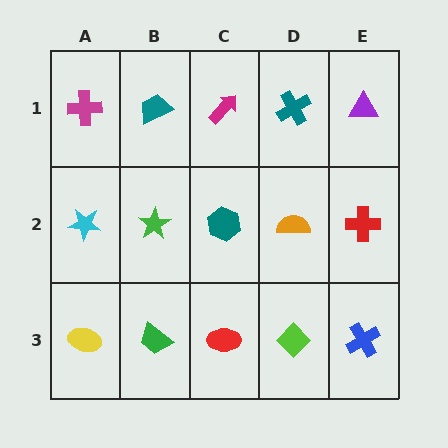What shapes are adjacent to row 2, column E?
A purple triangle (row 1, column E), a blue cross (row 3, column E), an orange semicircle (row 2, column D).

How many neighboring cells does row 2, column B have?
4.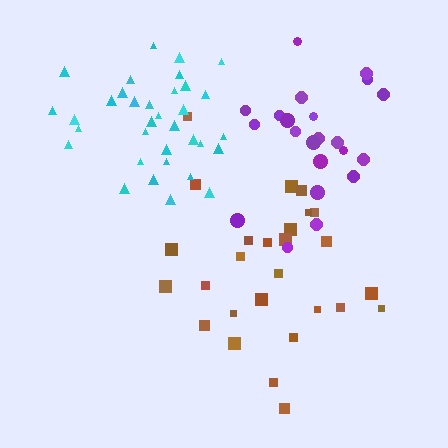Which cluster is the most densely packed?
Cyan.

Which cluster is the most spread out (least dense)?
Purple.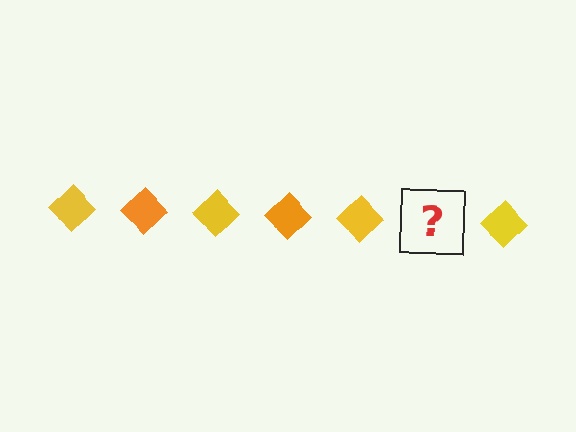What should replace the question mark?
The question mark should be replaced with an orange diamond.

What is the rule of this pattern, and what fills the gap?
The rule is that the pattern cycles through yellow, orange diamonds. The gap should be filled with an orange diamond.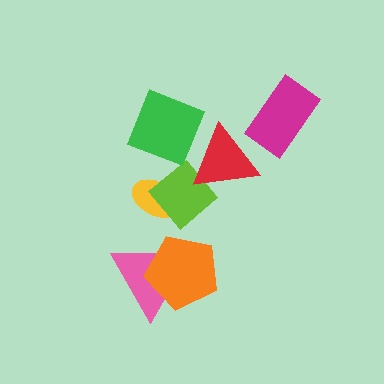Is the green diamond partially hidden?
Yes, it is partially covered by another shape.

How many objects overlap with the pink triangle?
1 object overlaps with the pink triangle.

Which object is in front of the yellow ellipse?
The lime diamond is in front of the yellow ellipse.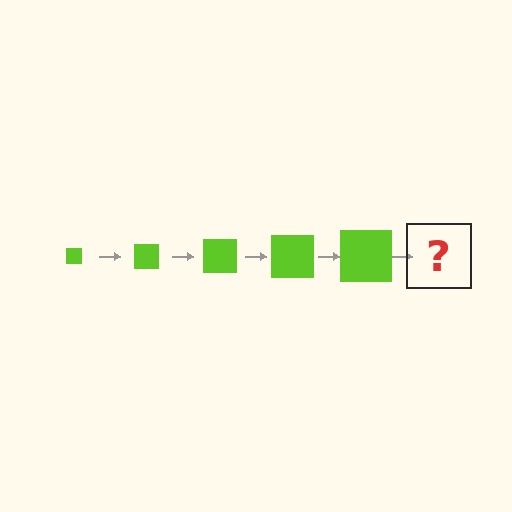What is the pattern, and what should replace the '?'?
The pattern is that the square gets progressively larger each step. The '?' should be a lime square, larger than the previous one.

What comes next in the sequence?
The next element should be a lime square, larger than the previous one.